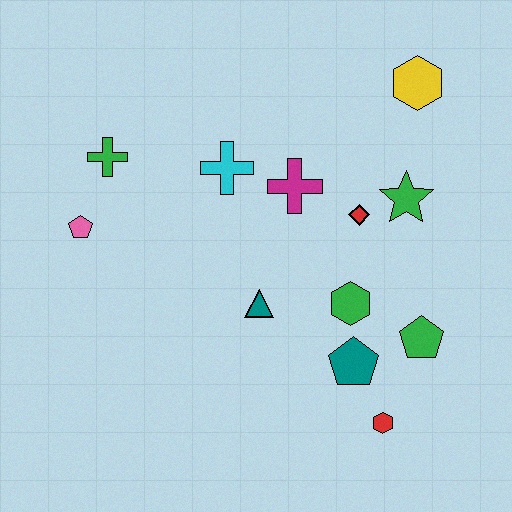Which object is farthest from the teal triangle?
The yellow hexagon is farthest from the teal triangle.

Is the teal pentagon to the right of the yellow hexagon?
No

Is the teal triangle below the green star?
Yes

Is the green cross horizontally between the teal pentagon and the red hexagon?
No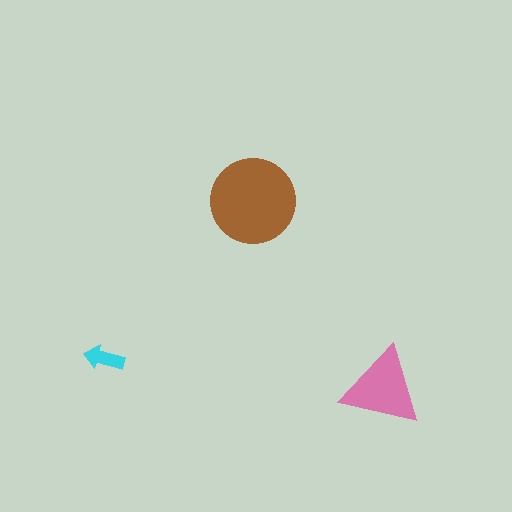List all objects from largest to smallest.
The brown circle, the pink triangle, the cyan arrow.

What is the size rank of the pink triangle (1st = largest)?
2nd.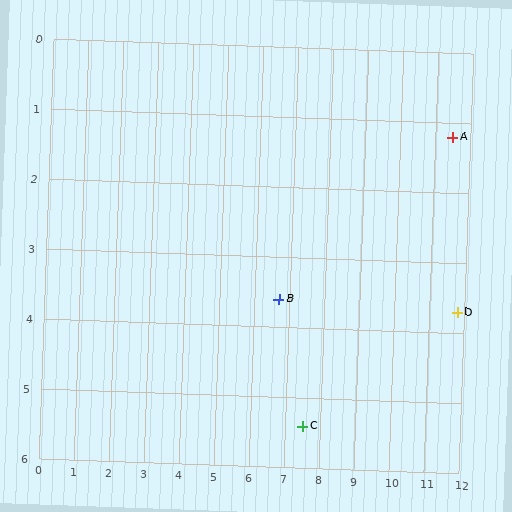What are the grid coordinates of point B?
Point B is at approximately (6.7, 3.6).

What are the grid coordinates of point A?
Point A is at approximately (11.5, 1.2).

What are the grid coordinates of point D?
Point D is at approximately (11.8, 3.7).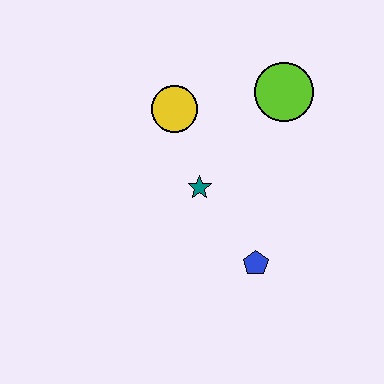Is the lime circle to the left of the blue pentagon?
No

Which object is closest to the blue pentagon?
The teal star is closest to the blue pentagon.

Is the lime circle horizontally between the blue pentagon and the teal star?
No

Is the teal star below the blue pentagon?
No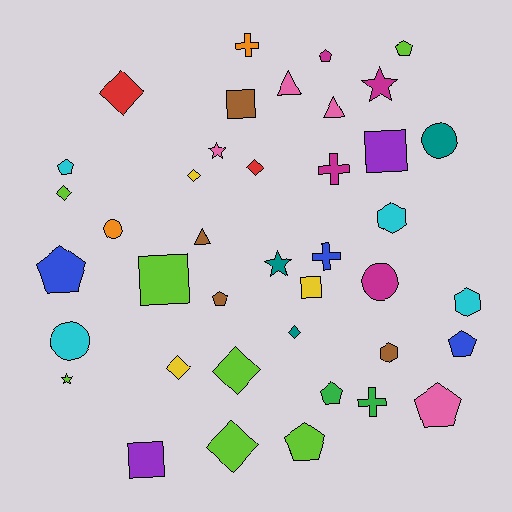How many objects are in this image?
There are 40 objects.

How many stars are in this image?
There are 4 stars.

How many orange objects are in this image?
There are 2 orange objects.